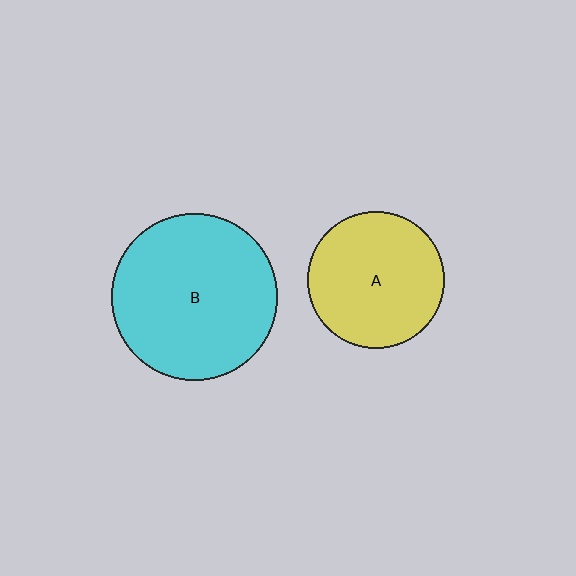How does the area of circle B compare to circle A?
Approximately 1.5 times.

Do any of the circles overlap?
No, none of the circles overlap.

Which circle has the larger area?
Circle B (cyan).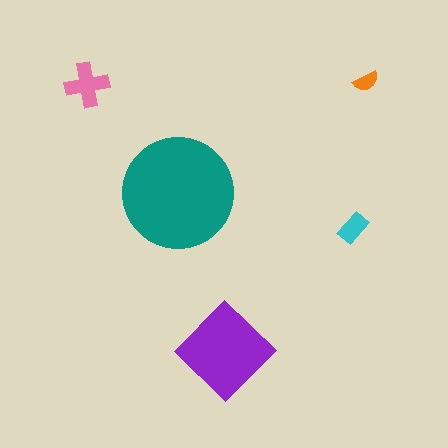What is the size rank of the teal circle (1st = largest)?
1st.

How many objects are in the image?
There are 5 objects in the image.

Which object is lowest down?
The purple diamond is bottommost.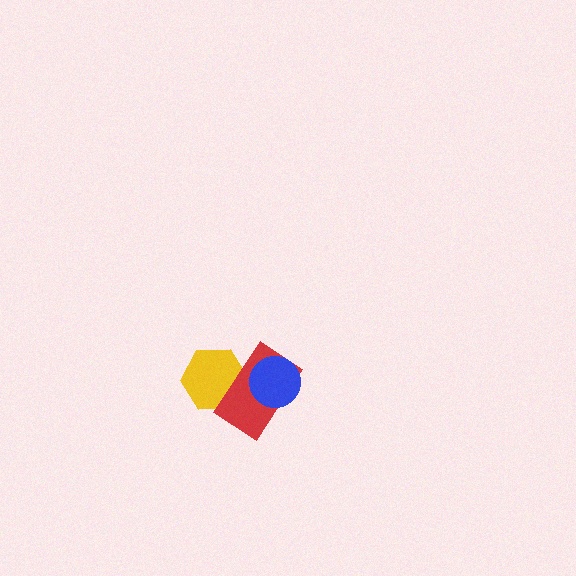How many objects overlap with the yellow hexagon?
1 object overlaps with the yellow hexagon.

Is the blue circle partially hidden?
No, no other shape covers it.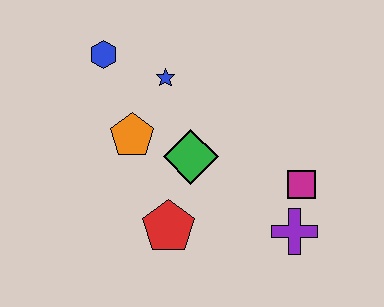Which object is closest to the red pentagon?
The green diamond is closest to the red pentagon.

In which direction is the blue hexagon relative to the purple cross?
The blue hexagon is to the left of the purple cross.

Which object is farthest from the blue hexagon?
The purple cross is farthest from the blue hexagon.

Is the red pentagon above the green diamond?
No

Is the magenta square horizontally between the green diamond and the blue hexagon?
No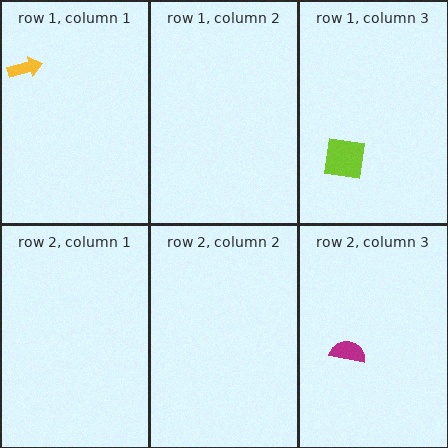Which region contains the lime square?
The row 1, column 3 region.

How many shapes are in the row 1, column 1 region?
1.